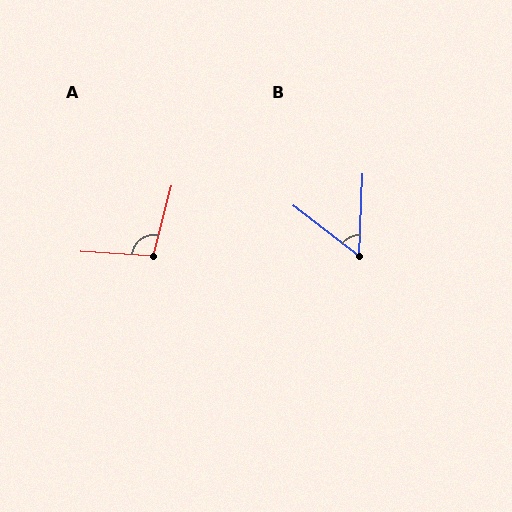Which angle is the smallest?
B, at approximately 55 degrees.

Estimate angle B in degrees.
Approximately 55 degrees.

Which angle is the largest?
A, at approximately 101 degrees.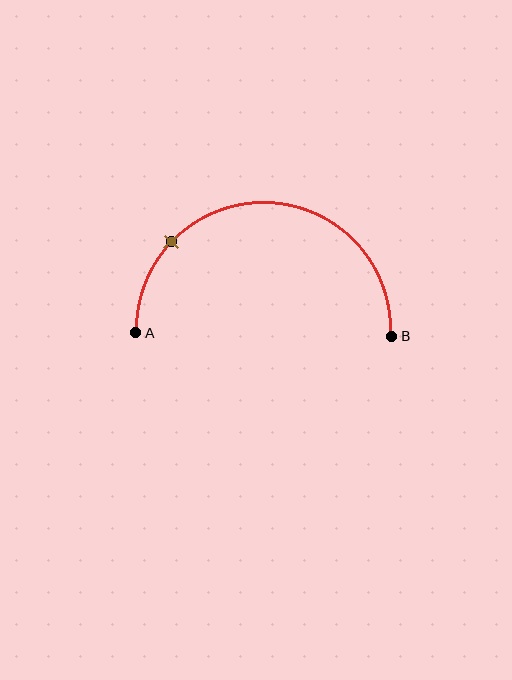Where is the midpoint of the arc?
The arc midpoint is the point on the curve farthest from the straight line joining A and B. It sits above that line.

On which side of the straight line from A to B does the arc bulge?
The arc bulges above the straight line connecting A and B.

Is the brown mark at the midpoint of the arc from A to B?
No. The brown mark lies on the arc but is closer to endpoint A. The arc midpoint would be at the point on the curve equidistant along the arc from both A and B.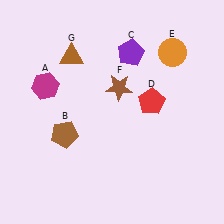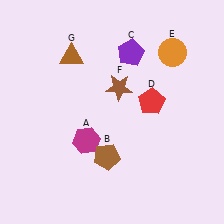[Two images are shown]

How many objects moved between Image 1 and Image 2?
2 objects moved between the two images.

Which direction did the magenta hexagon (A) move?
The magenta hexagon (A) moved down.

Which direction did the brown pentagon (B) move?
The brown pentagon (B) moved right.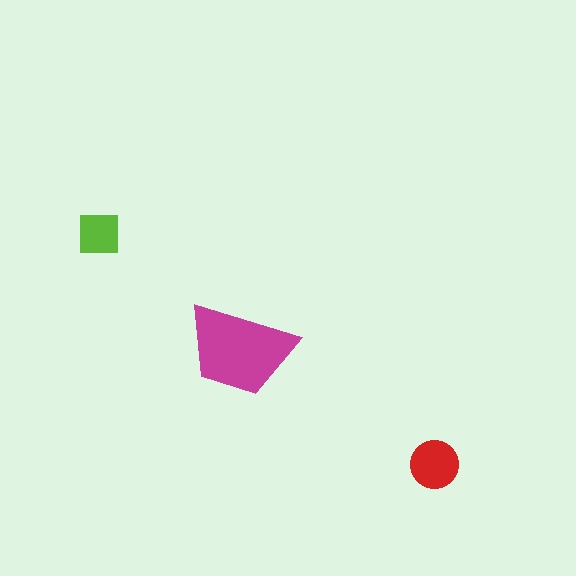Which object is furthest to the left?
The lime square is leftmost.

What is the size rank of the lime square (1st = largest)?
3rd.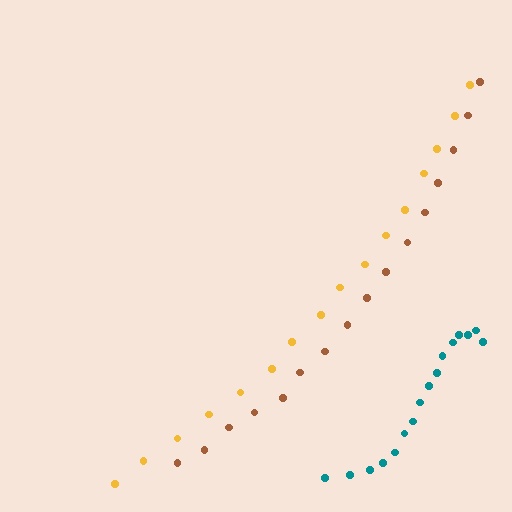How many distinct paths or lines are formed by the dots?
There are 3 distinct paths.